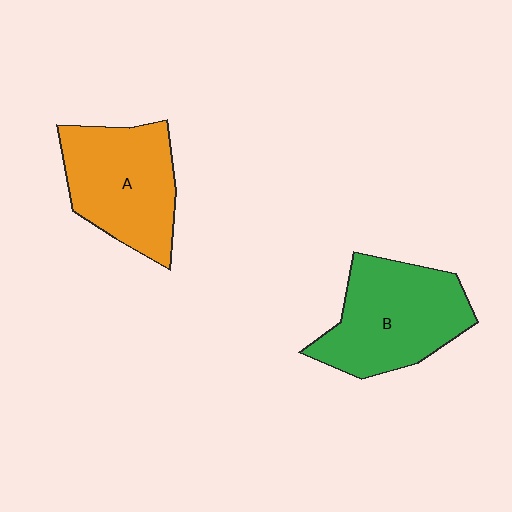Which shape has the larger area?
Shape B (green).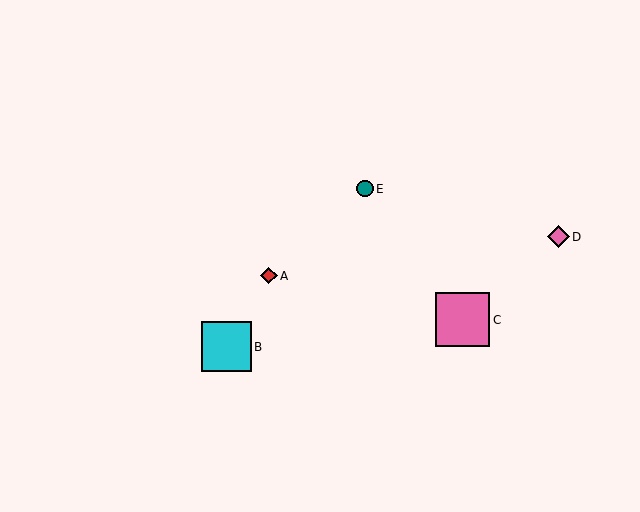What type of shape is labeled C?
Shape C is a pink square.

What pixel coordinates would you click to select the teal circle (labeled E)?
Click at (365, 189) to select the teal circle E.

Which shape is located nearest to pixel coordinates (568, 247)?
The pink diamond (labeled D) at (559, 237) is nearest to that location.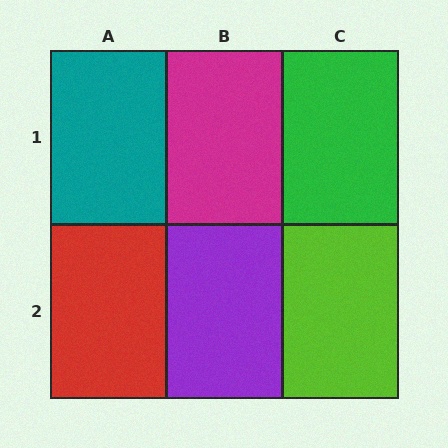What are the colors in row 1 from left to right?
Teal, magenta, green.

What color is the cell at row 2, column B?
Purple.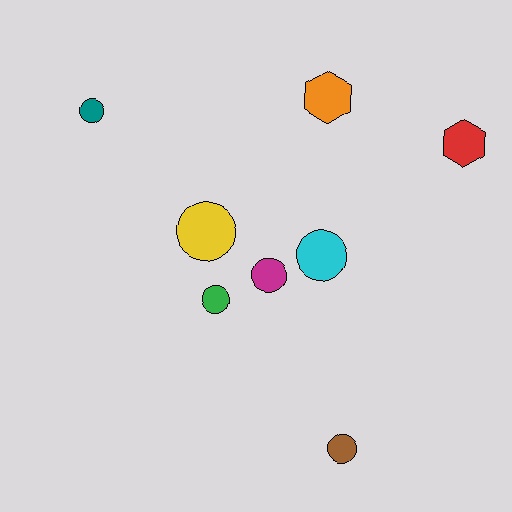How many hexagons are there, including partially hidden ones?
There are 2 hexagons.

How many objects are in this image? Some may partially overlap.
There are 8 objects.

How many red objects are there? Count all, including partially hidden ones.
There is 1 red object.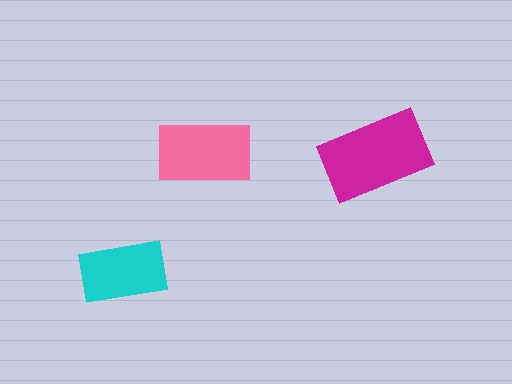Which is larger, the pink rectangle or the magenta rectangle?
The magenta one.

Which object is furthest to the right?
The magenta rectangle is rightmost.